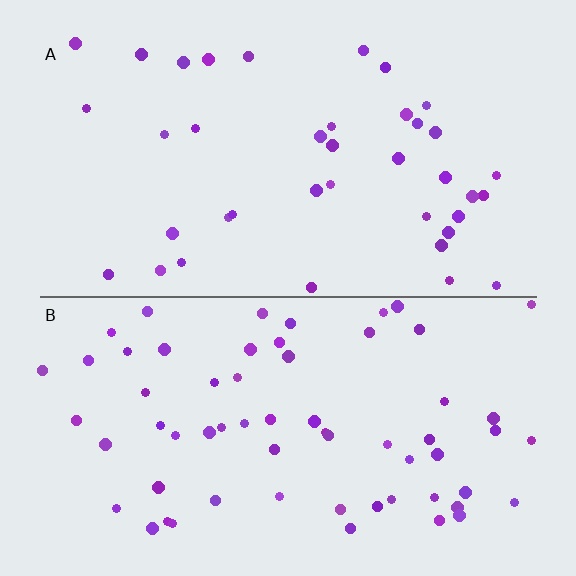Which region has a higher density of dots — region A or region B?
B (the bottom).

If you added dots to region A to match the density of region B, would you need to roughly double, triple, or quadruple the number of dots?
Approximately double.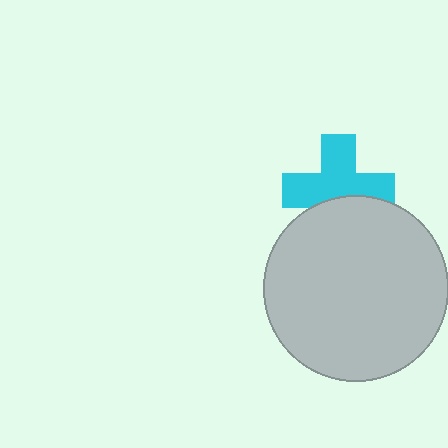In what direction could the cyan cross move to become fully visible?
The cyan cross could move up. That would shift it out from behind the light gray circle entirely.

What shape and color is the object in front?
The object in front is a light gray circle.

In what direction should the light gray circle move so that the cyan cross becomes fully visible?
The light gray circle should move down. That is the shortest direction to clear the overlap and leave the cyan cross fully visible.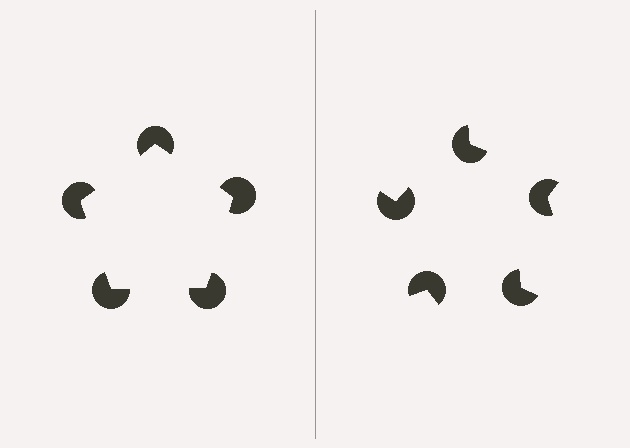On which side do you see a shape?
An illusory pentagon appears on the left side. On the right side the wedge cuts are rotated, so no coherent shape forms.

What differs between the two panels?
The pac-man discs are positioned identically on both sides; only the wedge orientations differ. On the left they align to a pentagon; on the right they are misaligned.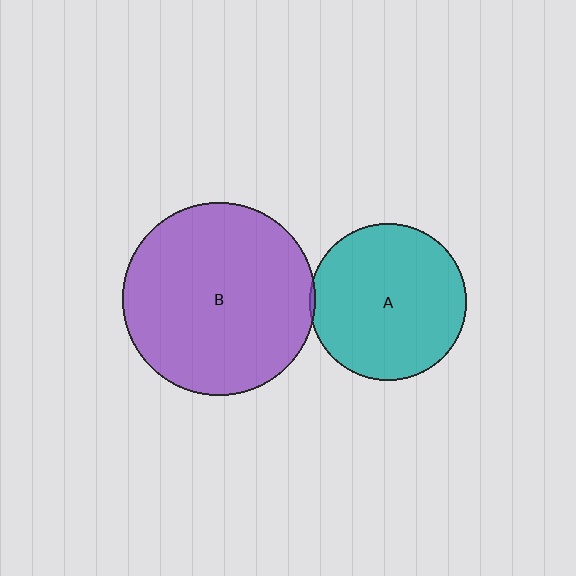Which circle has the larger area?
Circle B (purple).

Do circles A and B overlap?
Yes.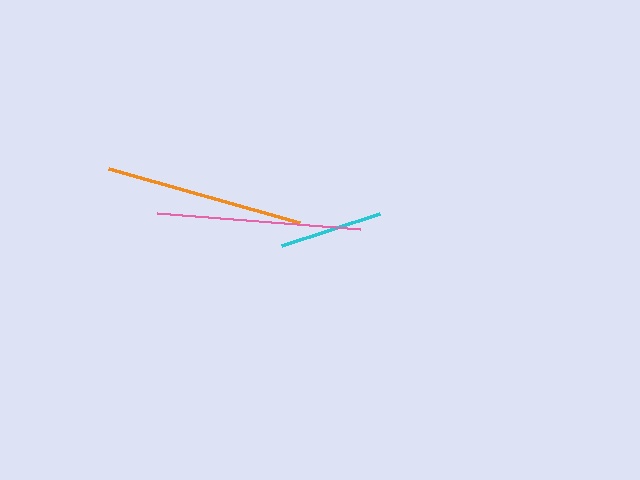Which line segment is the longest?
The pink line is the longest at approximately 204 pixels.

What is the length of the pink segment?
The pink segment is approximately 204 pixels long.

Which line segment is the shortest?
The cyan line is the shortest at approximately 104 pixels.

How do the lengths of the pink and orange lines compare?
The pink and orange lines are approximately the same length.